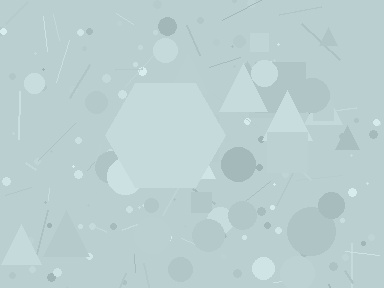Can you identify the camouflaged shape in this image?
The camouflaged shape is a hexagon.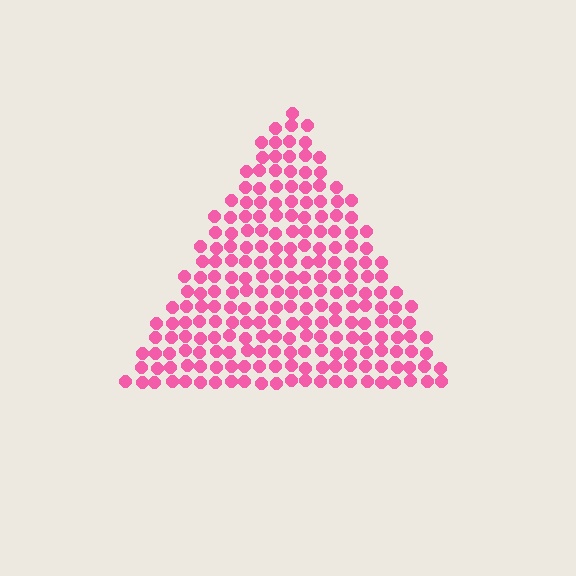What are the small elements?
The small elements are circles.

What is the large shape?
The large shape is a triangle.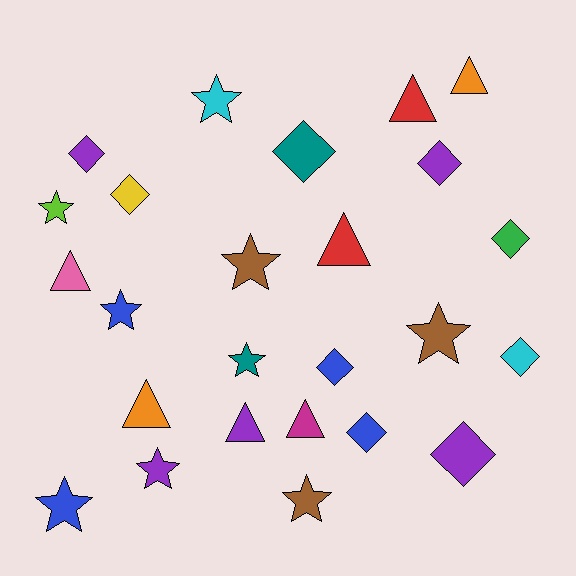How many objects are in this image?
There are 25 objects.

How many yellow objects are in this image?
There is 1 yellow object.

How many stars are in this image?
There are 9 stars.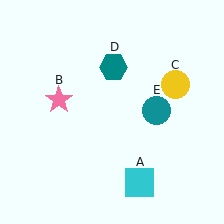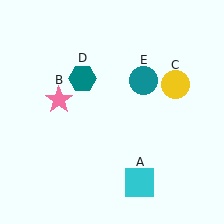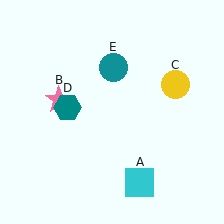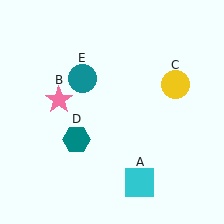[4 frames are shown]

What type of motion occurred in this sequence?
The teal hexagon (object D), teal circle (object E) rotated counterclockwise around the center of the scene.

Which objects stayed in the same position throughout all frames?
Cyan square (object A) and pink star (object B) and yellow circle (object C) remained stationary.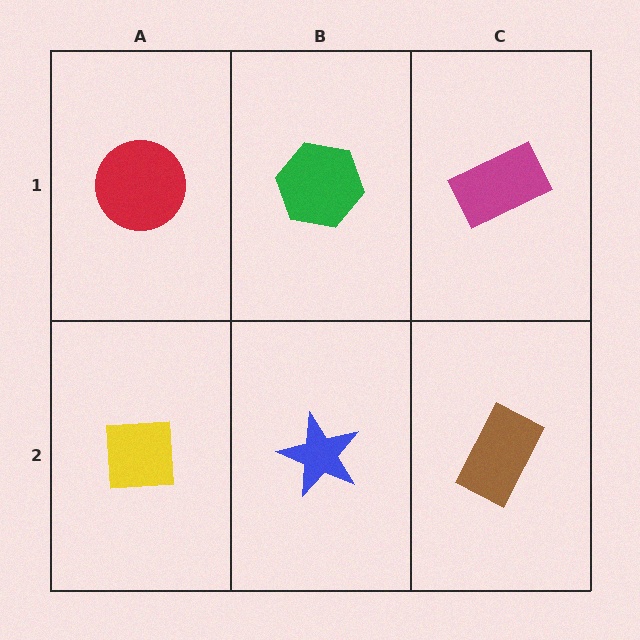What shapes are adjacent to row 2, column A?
A red circle (row 1, column A), a blue star (row 2, column B).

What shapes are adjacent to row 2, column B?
A green hexagon (row 1, column B), a yellow square (row 2, column A), a brown rectangle (row 2, column C).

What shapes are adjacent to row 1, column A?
A yellow square (row 2, column A), a green hexagon (row 1, column B).